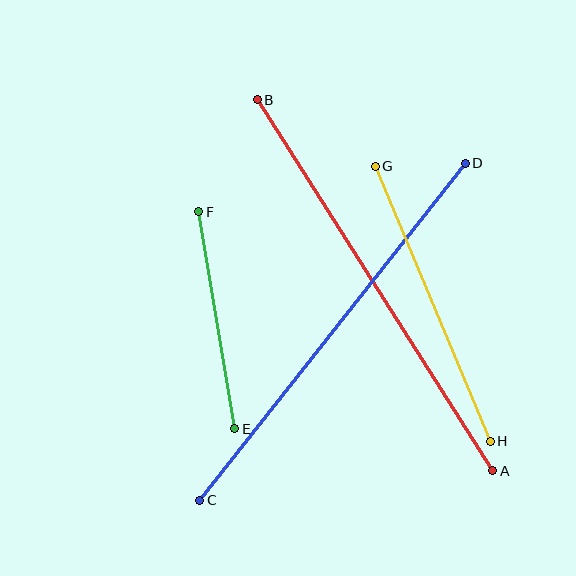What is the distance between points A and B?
The distance is approximately 439 pixels.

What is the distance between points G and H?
The distance is approximately 298 pixels.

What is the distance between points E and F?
The distance is approximately 220 pixels.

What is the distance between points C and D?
The distance is approximately 429 pixels.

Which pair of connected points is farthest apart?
Points A and B are farthest apart.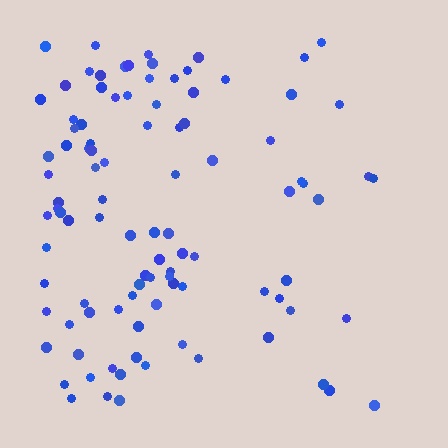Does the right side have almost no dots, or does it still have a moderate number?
Still a moderate number, just noticeably fewer than the left.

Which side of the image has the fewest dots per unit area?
The right.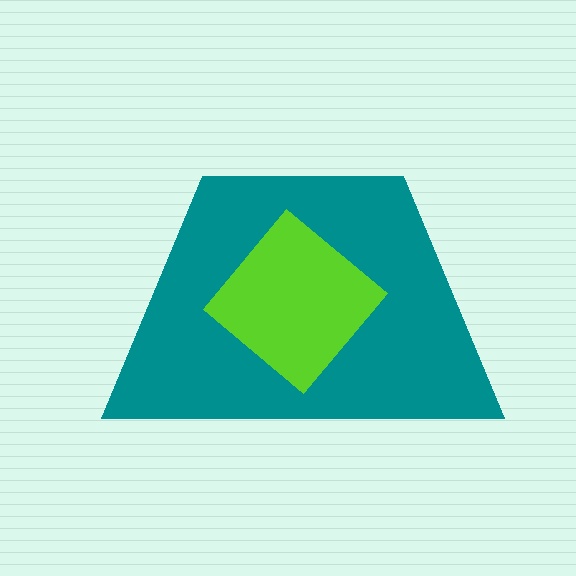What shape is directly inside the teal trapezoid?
The lime diamond.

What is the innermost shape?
The lime diamond.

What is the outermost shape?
The teal trapezoid.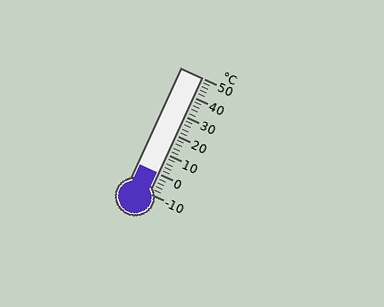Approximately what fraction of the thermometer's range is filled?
The thermometer is filled to approximately 15% of its range.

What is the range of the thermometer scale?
The thermometer scale ranges from -10°C to 50°C.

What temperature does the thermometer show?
The thermometer shows approximately 0°C.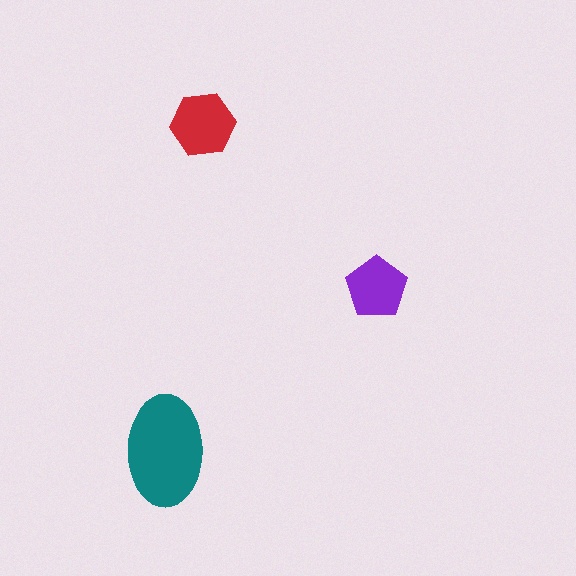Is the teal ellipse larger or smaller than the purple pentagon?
Larger.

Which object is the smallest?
The purple pentagon.